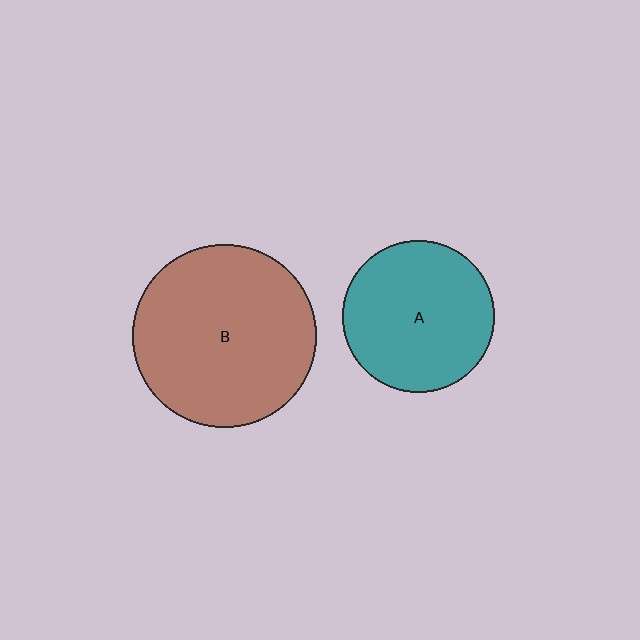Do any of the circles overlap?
No, none of the circles overlap.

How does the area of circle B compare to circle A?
Approximately 1.5 times.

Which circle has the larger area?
Circle B (brown).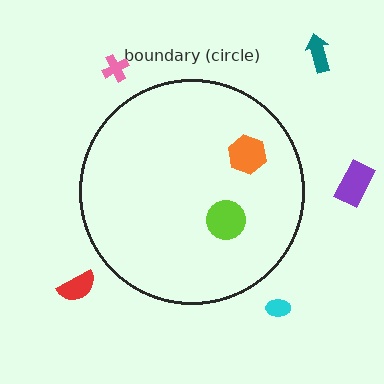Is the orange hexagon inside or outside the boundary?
Inside.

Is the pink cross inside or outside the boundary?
Outside.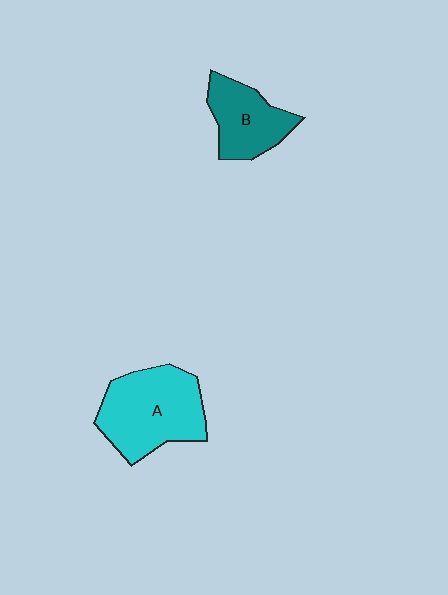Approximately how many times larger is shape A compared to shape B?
Approximately 1.6 times.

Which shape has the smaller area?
Shape B (teal).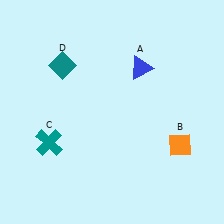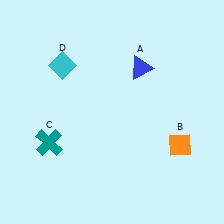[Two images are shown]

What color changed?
The diamond (D) changed from teal in Image 1 to cyan in Image 2.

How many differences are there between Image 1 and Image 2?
There is 1 difference between the two images.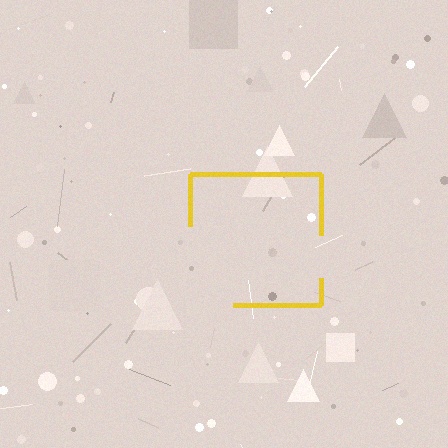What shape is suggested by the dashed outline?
The dashed outline suggests a square.